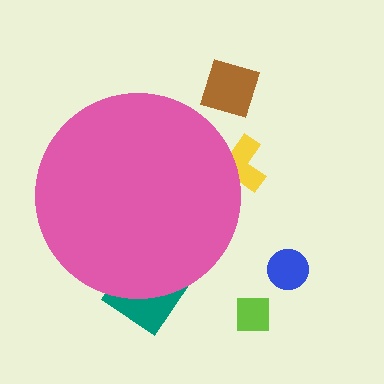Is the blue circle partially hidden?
No, the blue circle is fully visible.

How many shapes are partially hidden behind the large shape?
2 shapes are partially hidden.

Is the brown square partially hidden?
No, the brown square is fully visible.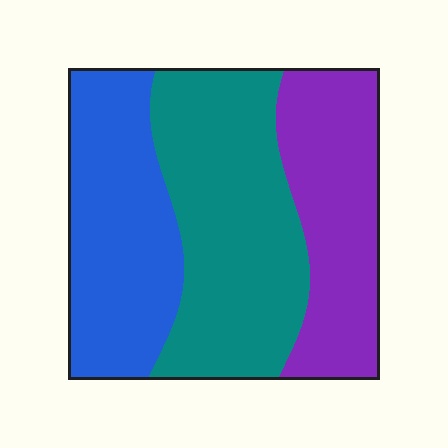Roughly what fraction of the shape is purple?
Purple covers around 30% of the shape.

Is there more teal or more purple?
Teal.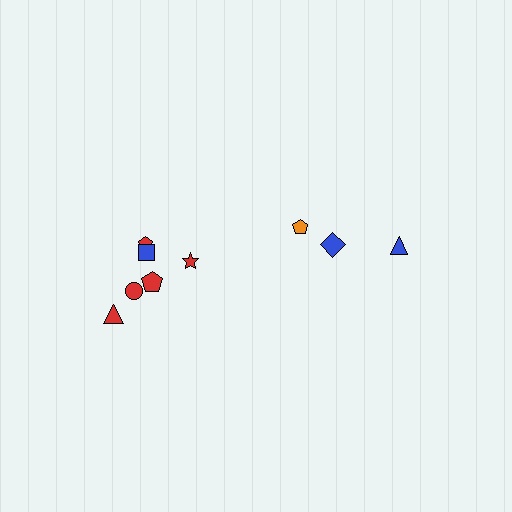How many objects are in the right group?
There are 3 objects.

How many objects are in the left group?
There are 6 objects.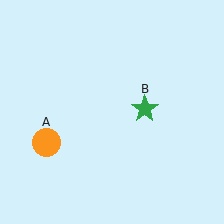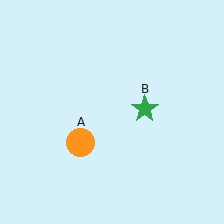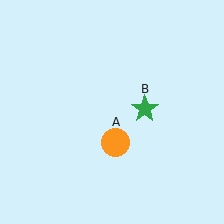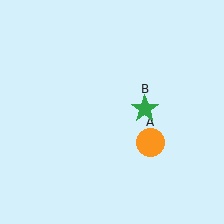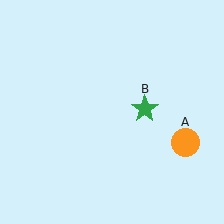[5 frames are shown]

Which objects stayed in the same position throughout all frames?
Green star (object B) remained stationary.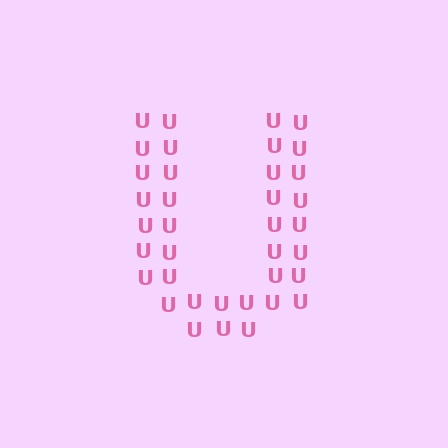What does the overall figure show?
The overall figure shows the letter U.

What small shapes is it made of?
It is made of small letter U's.